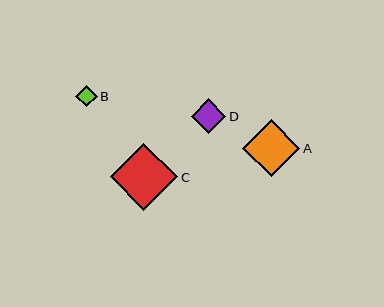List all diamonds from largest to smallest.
From largest to smallest: C, A, D, B.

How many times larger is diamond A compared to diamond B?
Diamond A is approximately 2.6 times the size of diamond B.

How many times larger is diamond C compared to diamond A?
Diamond C is approximately 1.2 times the size of diamond A.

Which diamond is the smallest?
Diamond B is the smallest with a size of approximately 22 pixels.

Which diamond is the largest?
Diamond C is the largest with a size of approximately 67 pixels.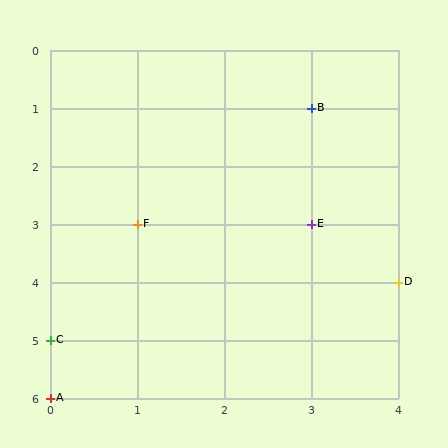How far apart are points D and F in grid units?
Points D and F are 3 columns and 1 row apart (about 3.2 grid units diagonally).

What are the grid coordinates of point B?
Point B is at grid coordinates (3, 1).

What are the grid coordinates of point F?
Point F is at grid coordinates (1, 3).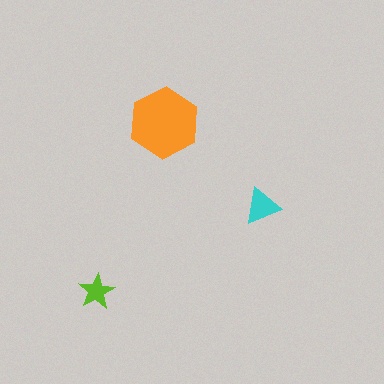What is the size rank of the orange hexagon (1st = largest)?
1st.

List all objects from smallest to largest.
The lime star, the cyan triangle, the orange hexagon.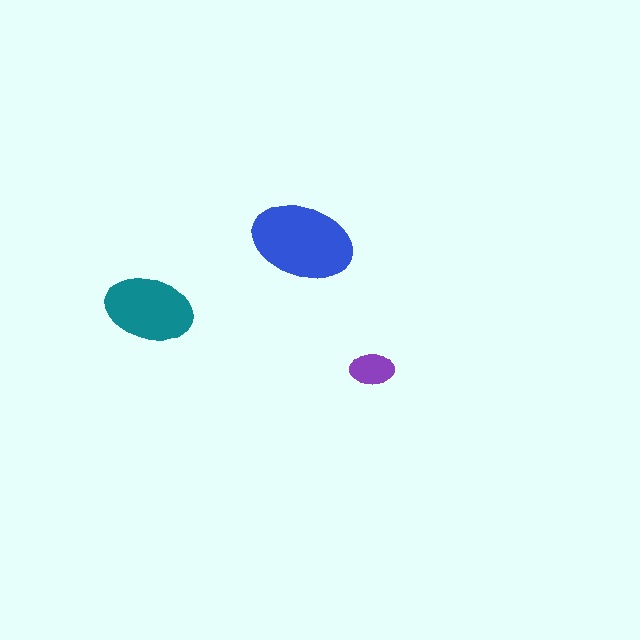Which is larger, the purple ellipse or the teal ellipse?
The teal one.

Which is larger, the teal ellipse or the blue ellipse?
The blue one.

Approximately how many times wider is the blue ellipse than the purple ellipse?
About 2.5 times wider.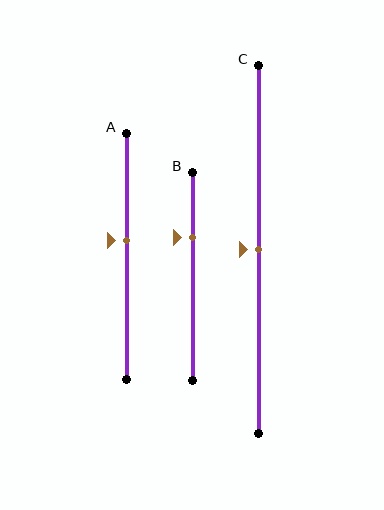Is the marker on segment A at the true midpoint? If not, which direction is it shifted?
No, the marker on segment A is shifted upward by about 7% of the segment length.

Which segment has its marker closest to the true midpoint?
Segment C has its marker closest to the true midpoint.